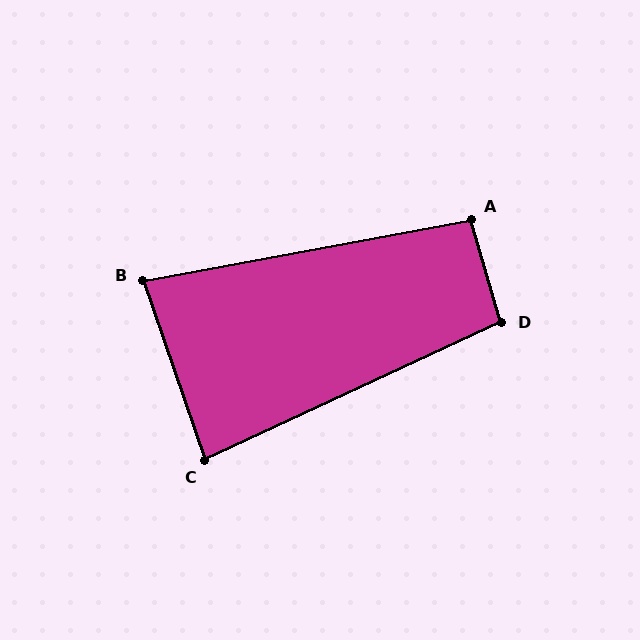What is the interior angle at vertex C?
Approximately 84 degrees (acute).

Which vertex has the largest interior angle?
D, at approximately 99 degrees.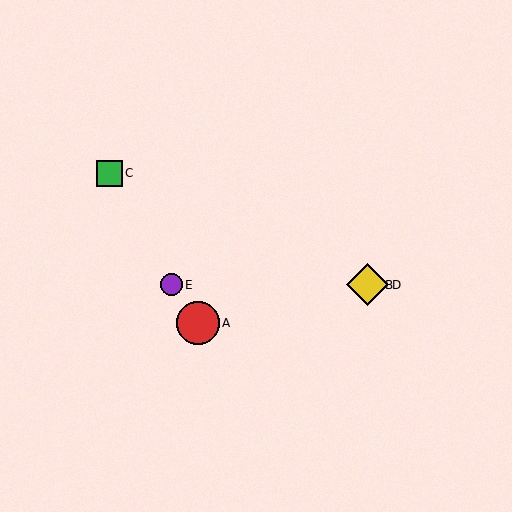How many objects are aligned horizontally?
3 objects (B, D, E) are aligned horizontally.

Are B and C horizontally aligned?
No, B is at y≈285 and C is at y≈173.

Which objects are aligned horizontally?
Objects B, D, E are aligned horizontally.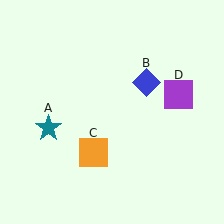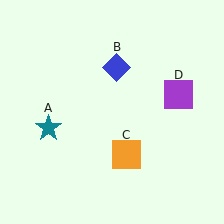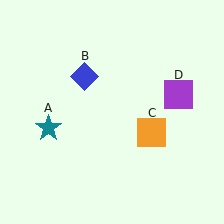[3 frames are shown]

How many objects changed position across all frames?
2 objects changed position: blue diamond (object B), orange square (object C).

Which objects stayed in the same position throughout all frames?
Teal star (object A) and purple square (object D) remained stationary.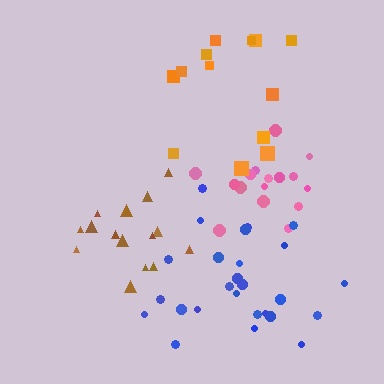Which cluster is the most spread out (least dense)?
Orange.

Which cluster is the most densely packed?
Pink.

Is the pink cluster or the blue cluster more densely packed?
Pink.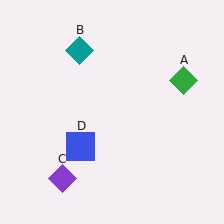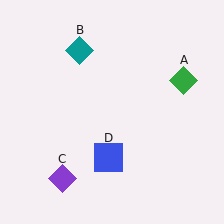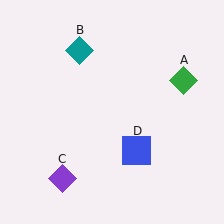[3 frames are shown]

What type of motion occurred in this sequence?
The blue square (object D) rotated counterclockwise around the center of the scene.